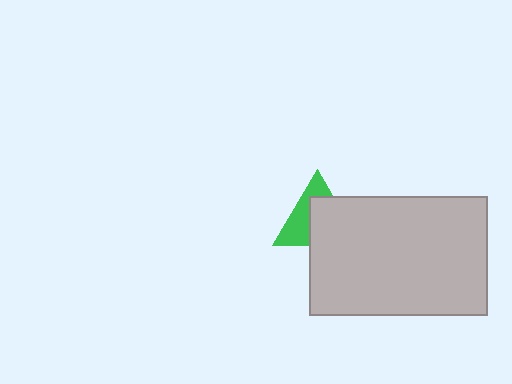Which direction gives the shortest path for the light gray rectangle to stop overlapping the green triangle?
Moving toward the lower-right gives the shortest separation.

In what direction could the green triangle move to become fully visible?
The green triangle could move toward the upper-left. That would shift it out from behind the light gray rectangle entirely.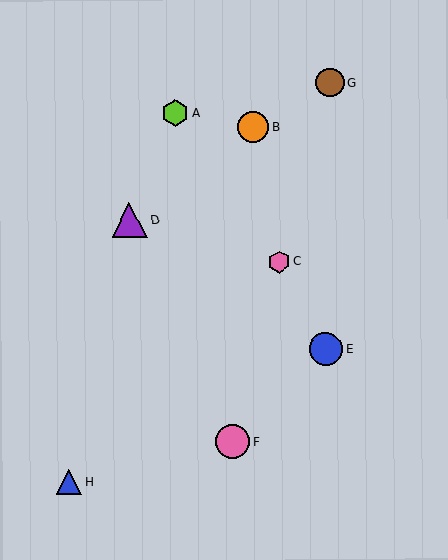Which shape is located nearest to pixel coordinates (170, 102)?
The lime hexagon (labeled A) at (175, 113) is nearest to that location.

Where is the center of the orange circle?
The center of the orange circle is at (253, 127).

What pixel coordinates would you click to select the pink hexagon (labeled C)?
Click at (279, 262) to select the pink hexagon C.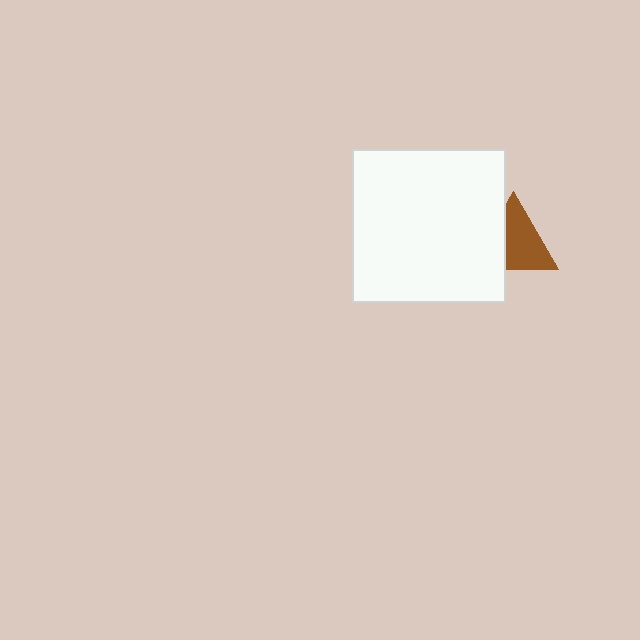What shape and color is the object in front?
The object in front is a white square.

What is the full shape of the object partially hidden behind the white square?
The partially hidden object is a brown triangle.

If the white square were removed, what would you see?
You would see the complete brown triangle.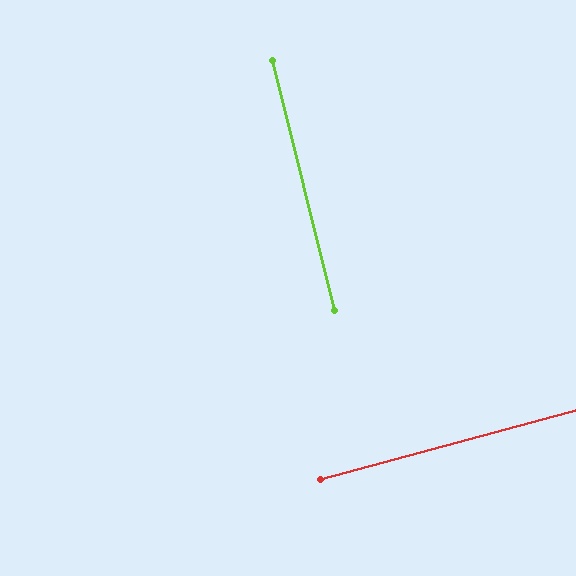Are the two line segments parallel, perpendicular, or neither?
Perpendicular — they meet at approximately 89°.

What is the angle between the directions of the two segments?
Approximately 89 degrees.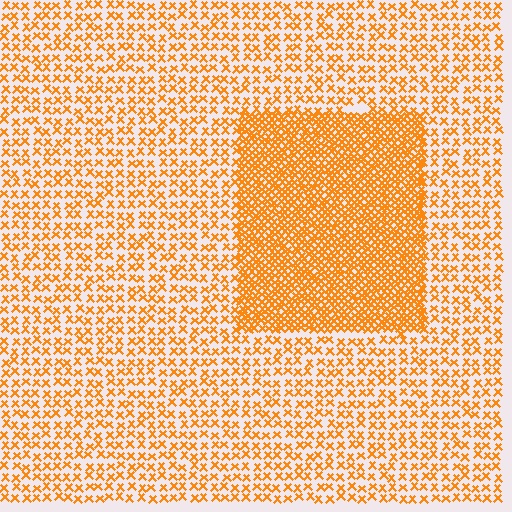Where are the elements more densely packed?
The elements are more densely packed inside the rectangle boundary.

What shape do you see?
I see a rectangle.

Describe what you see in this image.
The image contains small orange elements arranged at two different densities. A rectangle-shaped region is visible where the elements are more densely packed than the surrounding area.